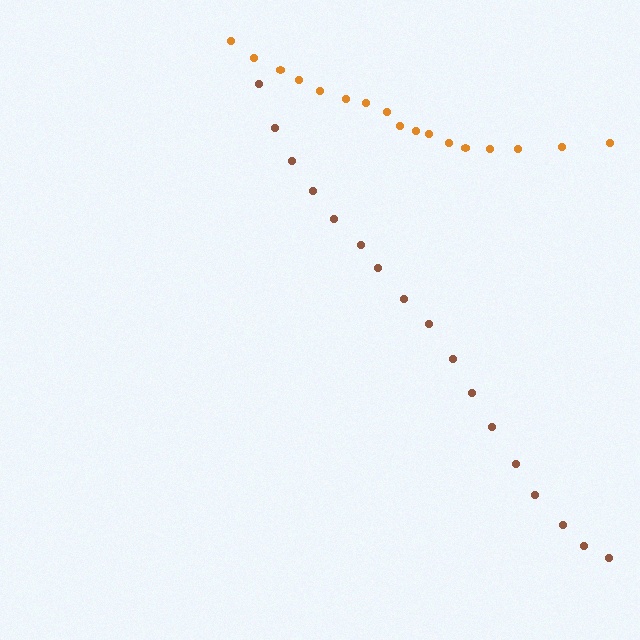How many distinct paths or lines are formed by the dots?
There are 2 distinct paths.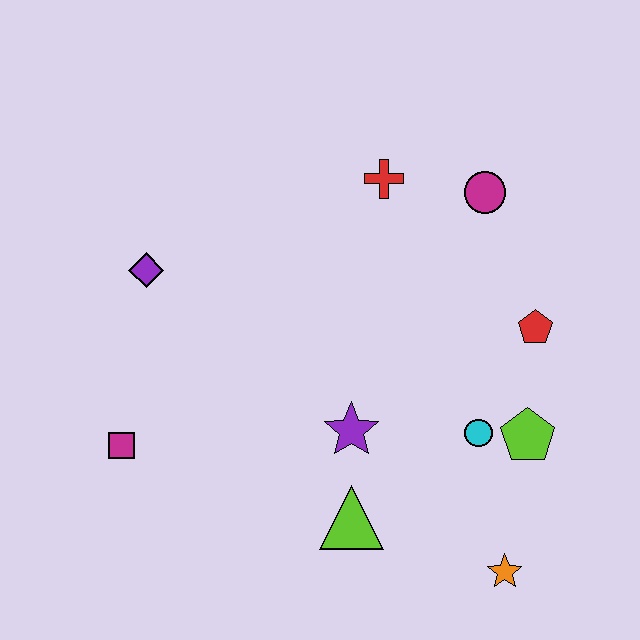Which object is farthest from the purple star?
The magenta circle is farthest from the purple star.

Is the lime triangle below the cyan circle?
Yes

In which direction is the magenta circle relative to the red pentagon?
The magenta circle is above the red pentagon.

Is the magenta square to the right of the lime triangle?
No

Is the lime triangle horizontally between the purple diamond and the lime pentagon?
Yes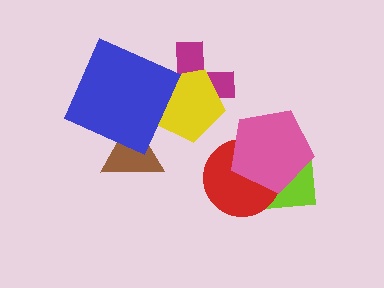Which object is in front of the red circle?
The pink pentagon is in front of the red circle.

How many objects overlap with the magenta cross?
2 objects overlap with the magenta cross.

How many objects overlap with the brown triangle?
1 object overlaps with the brown triangle.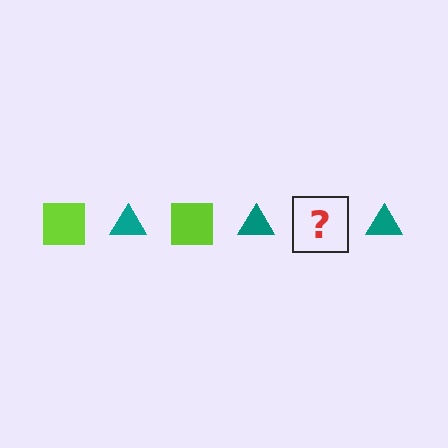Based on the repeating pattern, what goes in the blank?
The blank should be a lime square.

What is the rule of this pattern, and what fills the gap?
The rule is that the pattern alternates between lime square and teal triangle. The gap should be filled with a lime square.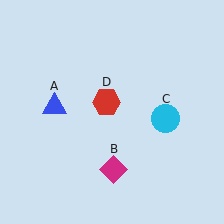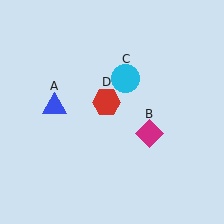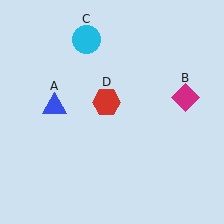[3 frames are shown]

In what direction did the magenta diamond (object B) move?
The magenta diamond (object B) moved up and to the right.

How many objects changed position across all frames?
2 objects changed position: magenta diamond (object B), cyan circle (object C).